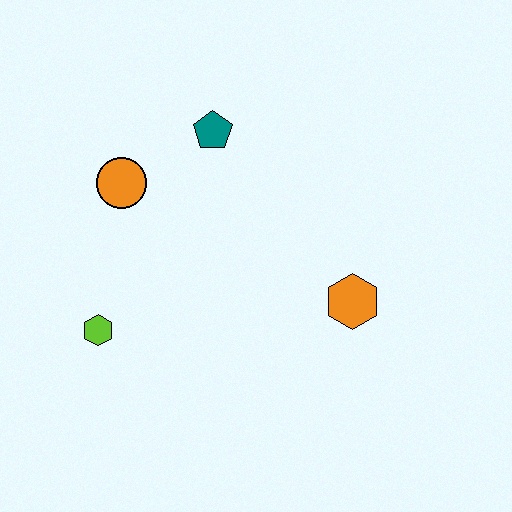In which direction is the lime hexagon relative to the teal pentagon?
The lime hexagon is below the teal pentagon.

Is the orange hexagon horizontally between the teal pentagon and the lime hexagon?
No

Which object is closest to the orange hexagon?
The teal pentagon is closest to the orange hexagon.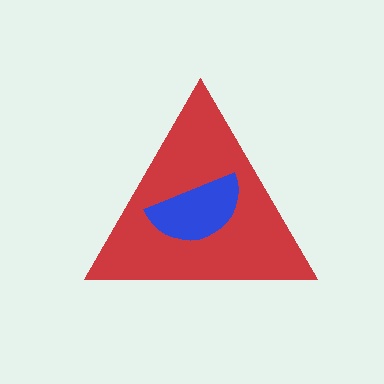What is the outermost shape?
The red triangle.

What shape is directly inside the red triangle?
The blue semicircle.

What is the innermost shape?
The blue semicircle.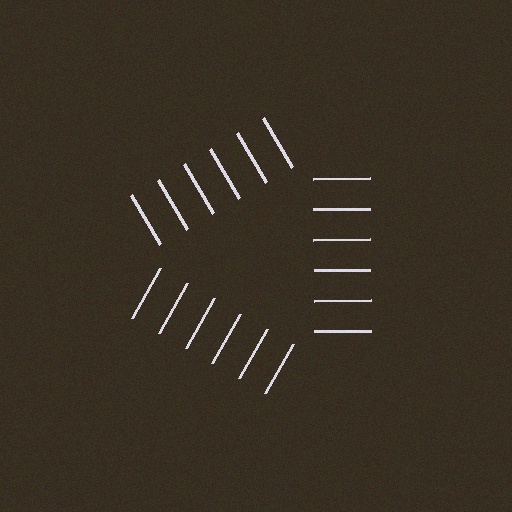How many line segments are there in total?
18 — 6 along each of the 3 edges.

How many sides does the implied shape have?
3 sides — the line-ends trace a triangle.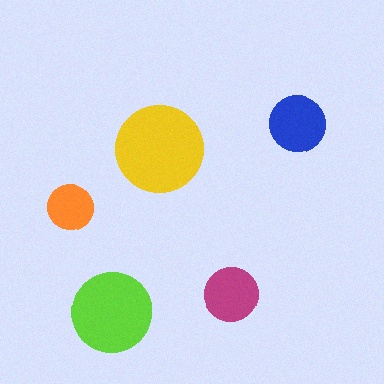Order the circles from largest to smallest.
the yellow one, the lime one, the blue one, the magenta one, the orange one.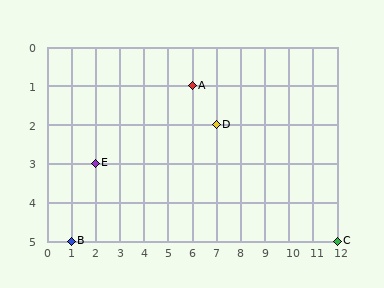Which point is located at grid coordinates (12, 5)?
Point C is at (12, 5).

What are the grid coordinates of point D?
Point D is at grid coordinates (7, 2).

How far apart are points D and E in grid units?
Points D and E are 5 columns and 1 row apart (about 5.1 grid units diagonally).